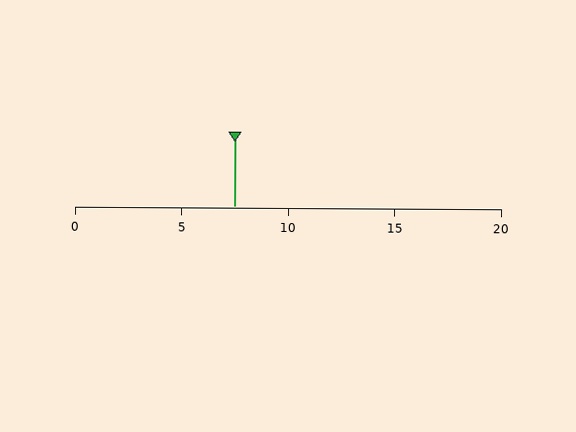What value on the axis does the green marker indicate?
The marker indicates approximately 7.5.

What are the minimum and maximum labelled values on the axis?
The axis runs from 0 to 20.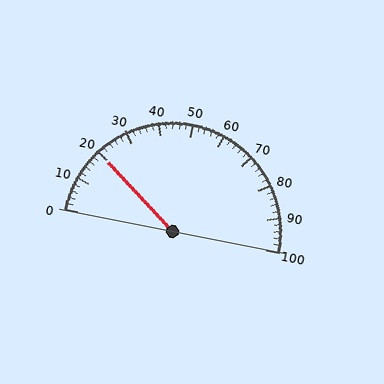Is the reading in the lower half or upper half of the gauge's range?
The reading is in the lower half of the range (0 to 100).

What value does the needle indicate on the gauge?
The needle indicates approximately 20.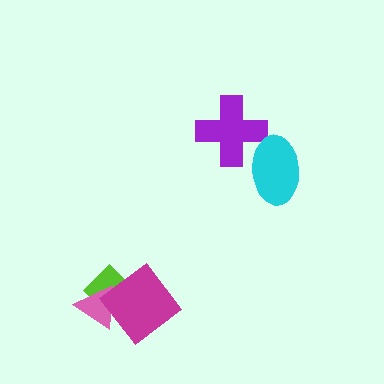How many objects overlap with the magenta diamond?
2 objects overlap with the magenta diamond.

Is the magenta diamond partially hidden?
No, no other shape covers it.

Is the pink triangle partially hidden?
Yes, it is partially covered by another shape.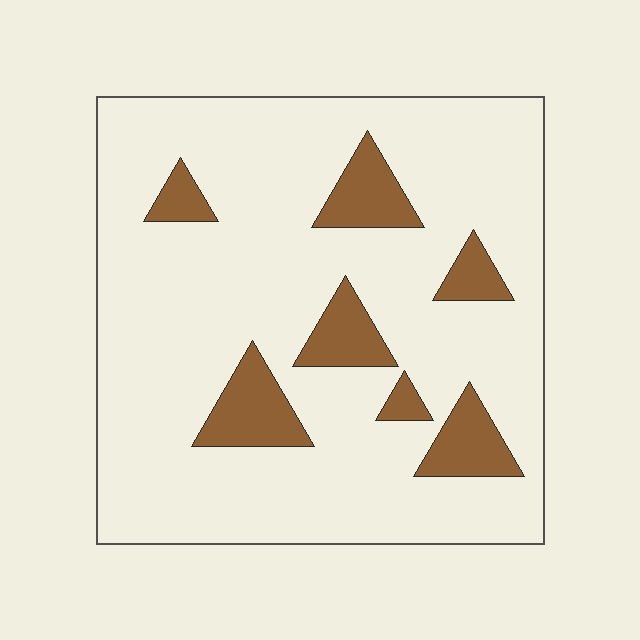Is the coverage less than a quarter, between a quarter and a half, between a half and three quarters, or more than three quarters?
Less than a quarter.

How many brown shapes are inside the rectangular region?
7.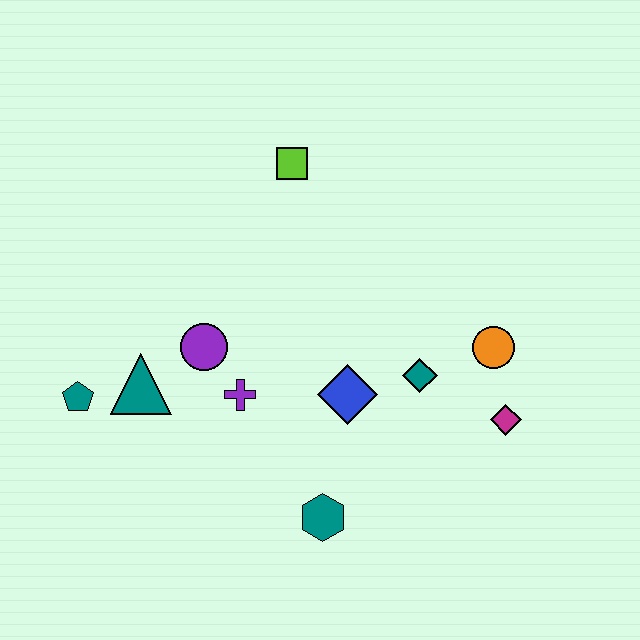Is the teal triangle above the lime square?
No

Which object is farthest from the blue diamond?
The teal pentagon is farthest from the blue diamond.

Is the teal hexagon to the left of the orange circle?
Yes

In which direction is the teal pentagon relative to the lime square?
The teal pentagon is below the lime square.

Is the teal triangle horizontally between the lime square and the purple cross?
No